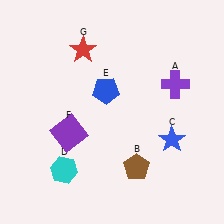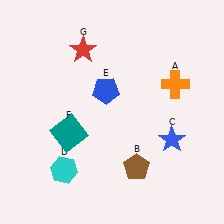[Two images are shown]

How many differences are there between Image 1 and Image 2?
There are 2 differences between the two images.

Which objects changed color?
A changed from purple to orange. F changed from purple to teal.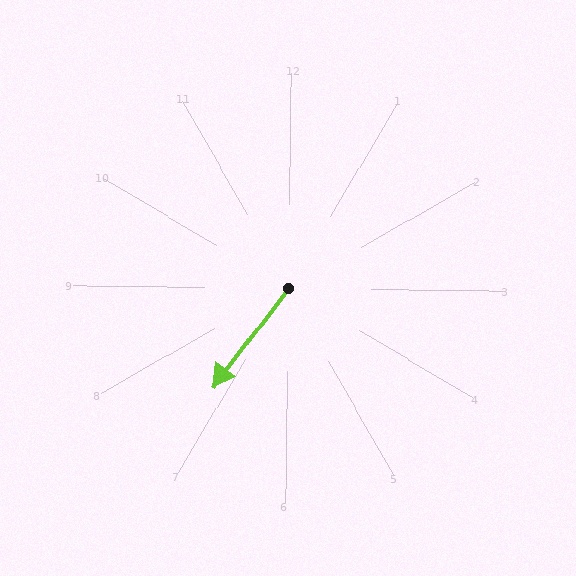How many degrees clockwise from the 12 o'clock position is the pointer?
Approximately 217 degrees.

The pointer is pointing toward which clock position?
Roughly 7 o'clock.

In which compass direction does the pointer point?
Southwest.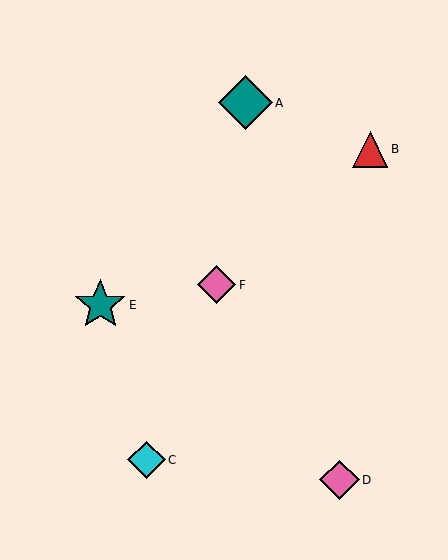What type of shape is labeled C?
Shape C is a cyan diamond.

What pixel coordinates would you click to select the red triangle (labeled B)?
Click at (370, 149) to select the red triangle B.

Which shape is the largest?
The teal diamond (labeled A) is the largest.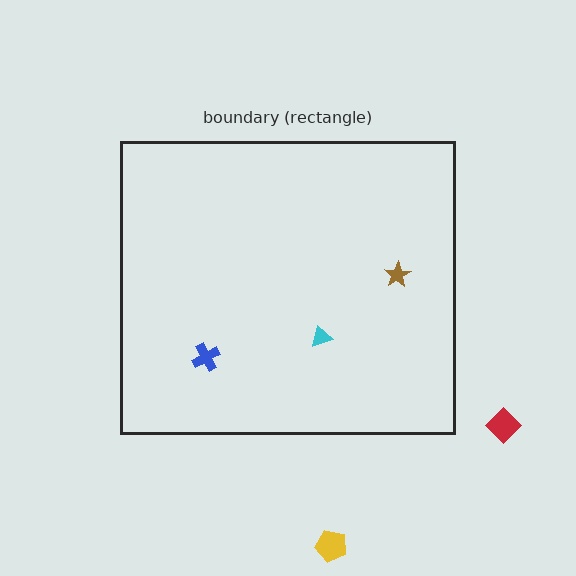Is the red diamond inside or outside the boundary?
Outside.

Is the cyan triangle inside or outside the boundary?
Inside.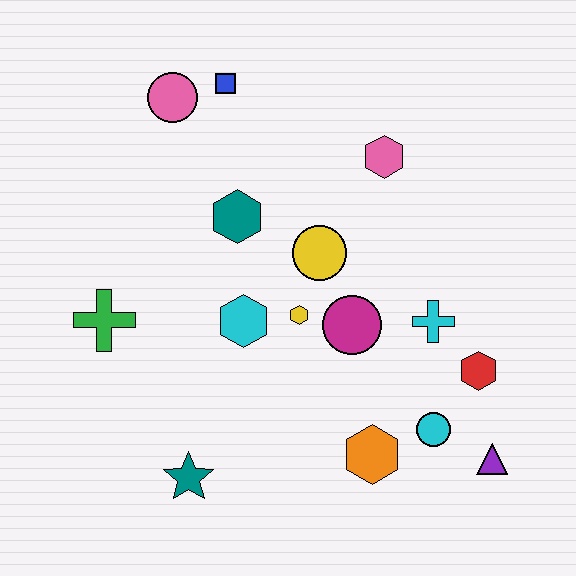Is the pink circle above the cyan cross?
Yes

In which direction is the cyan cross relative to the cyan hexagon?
The cyan cross is to the right of the cyan hexagon.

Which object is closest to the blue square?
The pink circle is closest to the blue square.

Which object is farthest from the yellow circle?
The purple triangle is farthest from the yellow circle.